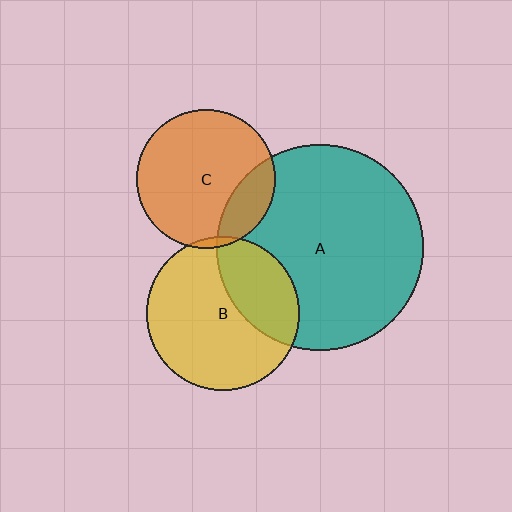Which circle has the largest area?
Circle A (teal).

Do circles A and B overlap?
Yes.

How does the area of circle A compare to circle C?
Approximately 2.2 times.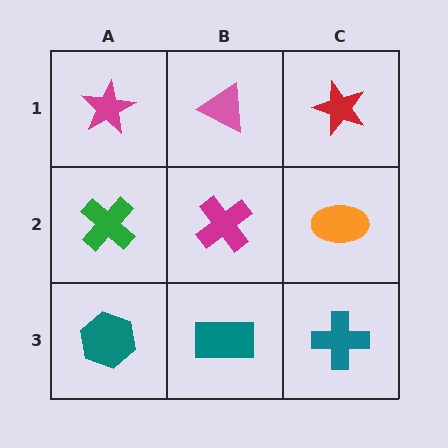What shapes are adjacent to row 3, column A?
A green cross (row 2, column A), a teal rectangle (row 3, column B).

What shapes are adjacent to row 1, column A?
A green cross (row 2, column A), a pink triangle (row 1, column B).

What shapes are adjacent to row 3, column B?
A magenta cross (row 2, column B), a teal hexagon (row 3, column A), a teal cross (row 3, column C).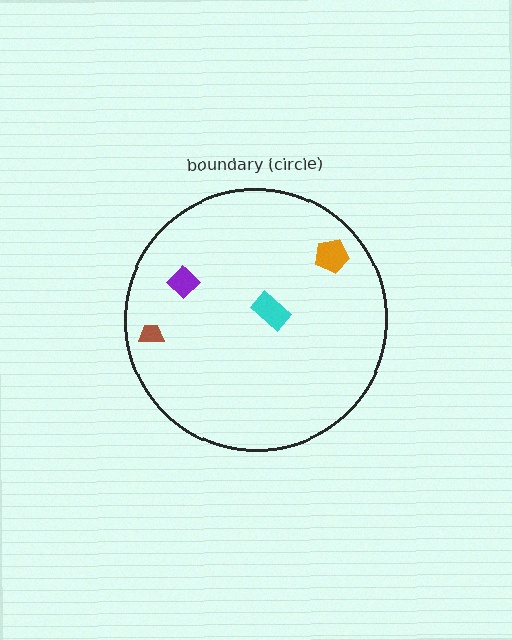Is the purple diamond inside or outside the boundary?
Inside.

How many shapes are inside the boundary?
4 inside, 0 outside.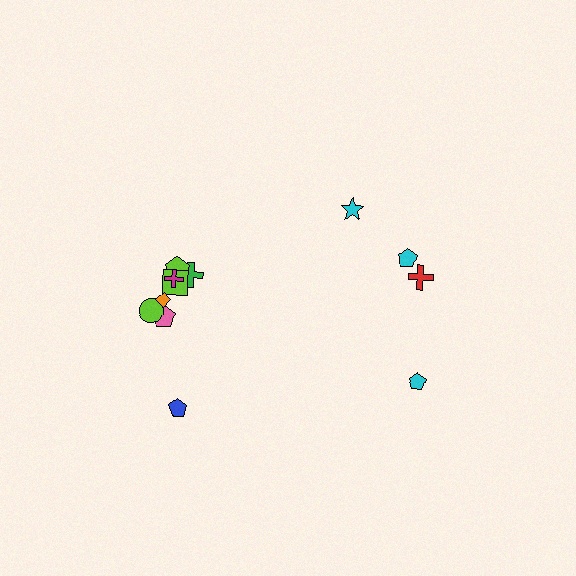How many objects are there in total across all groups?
There are 12 objects.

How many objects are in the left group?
There are 8 objects.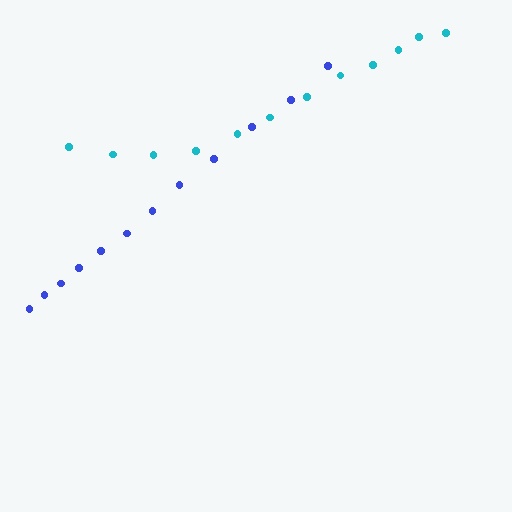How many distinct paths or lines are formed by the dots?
There are 2 distinct paths.